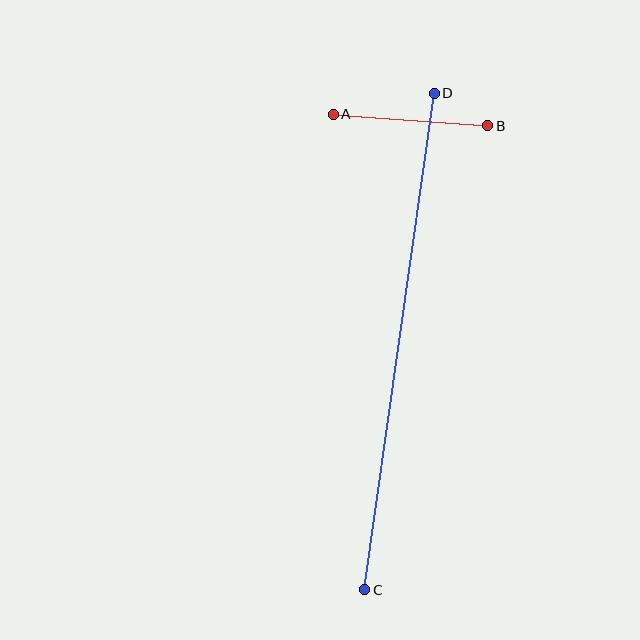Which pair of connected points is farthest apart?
Points C and D are farthest apart.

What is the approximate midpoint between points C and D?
The midpoint is at approximately (399, 342) pixels.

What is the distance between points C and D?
The distance is approximately 501 pixels.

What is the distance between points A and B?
The distance is approximately 155 pixels.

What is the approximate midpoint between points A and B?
The midpoint is at approximately (410, 120) pixels.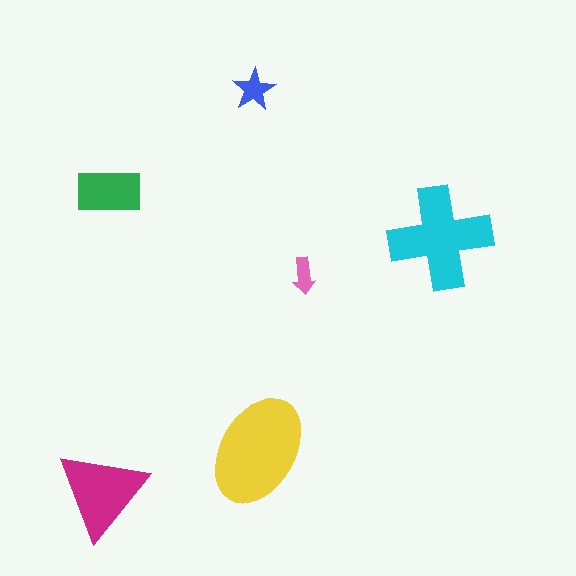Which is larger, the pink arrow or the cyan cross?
The cyan cross.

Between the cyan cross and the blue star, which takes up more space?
The cyan cross.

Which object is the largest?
The yellow ellipse.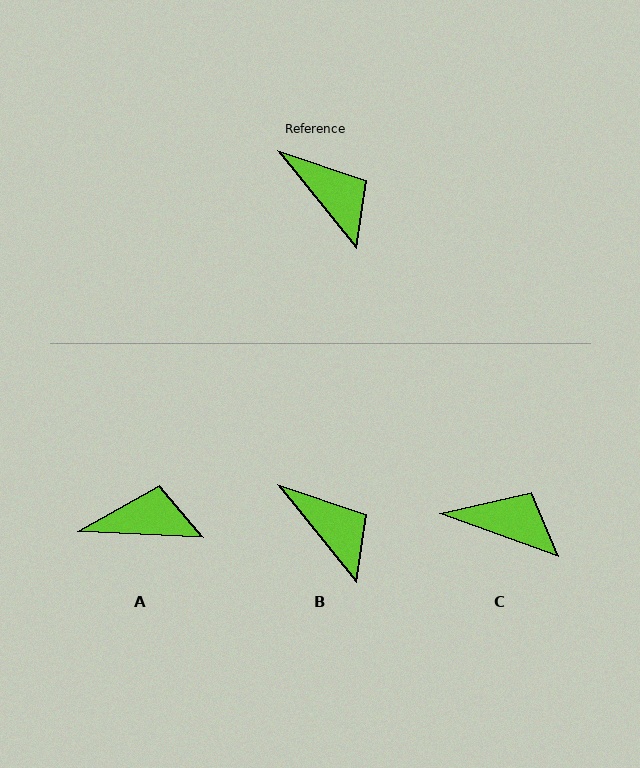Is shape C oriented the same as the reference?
No, it is off by about 31 degrees.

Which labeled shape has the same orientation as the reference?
B.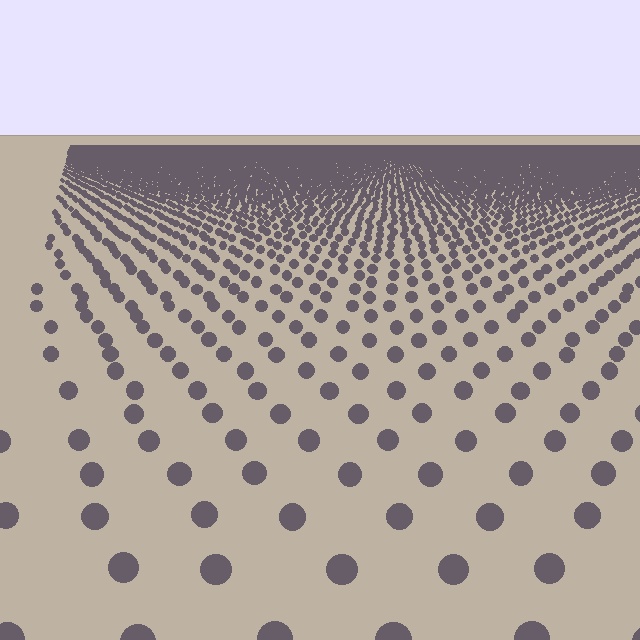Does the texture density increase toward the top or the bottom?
Density increases toward the top.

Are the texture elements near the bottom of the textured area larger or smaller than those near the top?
Larger. Near the bottom, elements are closer to the viewer and appear at a bigger on-screen size.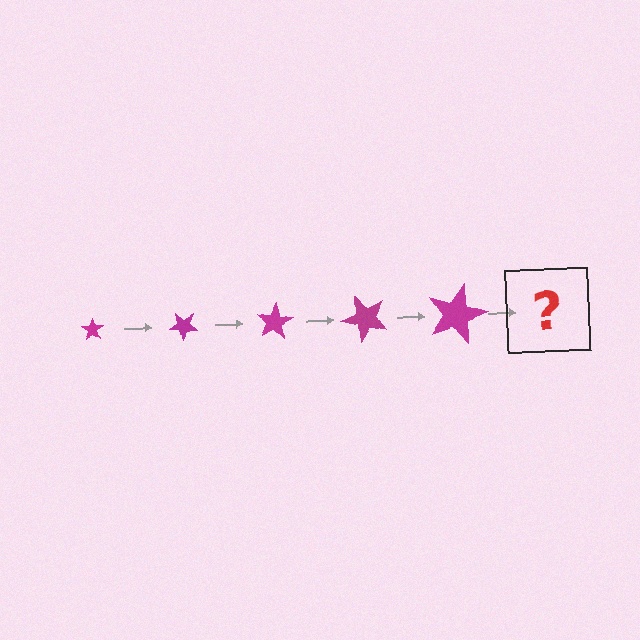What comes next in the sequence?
The next element should be a star, larger than the previous one and rotated 200 degrees from the start.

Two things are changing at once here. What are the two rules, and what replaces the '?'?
The two rules are that the star grows larger each step and it rotates 40 degrees each step. The '?' should be a star, larger than the previous one and rotated 200 degrees from the start.